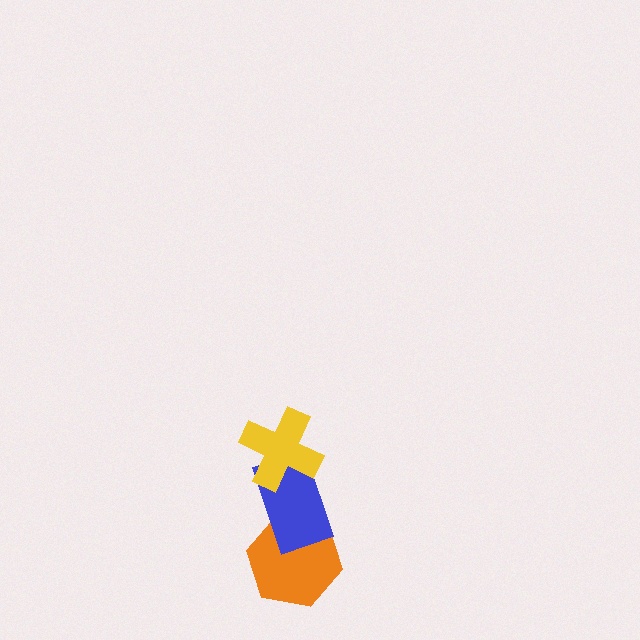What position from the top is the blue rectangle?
The blue rectangle is 2nd from the top.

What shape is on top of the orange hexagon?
The blue rectangle is on top of the orange hexagon.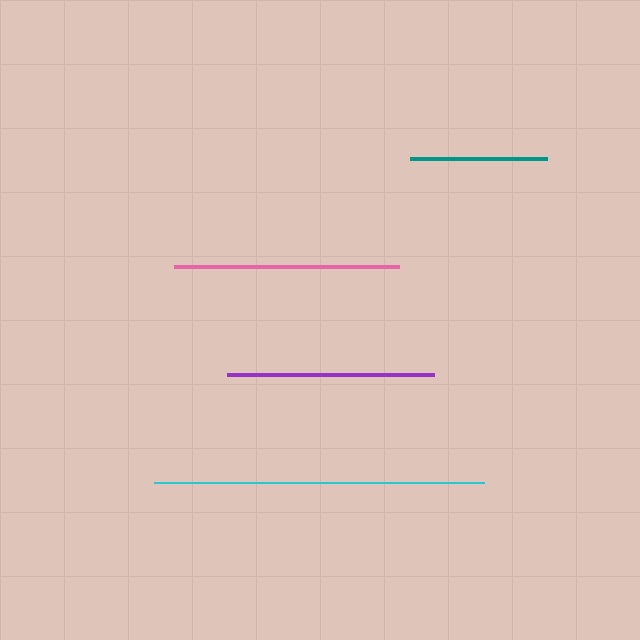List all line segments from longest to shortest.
From longest to shortest: cyan, pink, purple, teal.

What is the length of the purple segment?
The purple segment is approximately 207 pixels long.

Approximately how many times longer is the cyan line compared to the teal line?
The cyan line is approximately 2.4 times the length of the teal line.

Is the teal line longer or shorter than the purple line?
The purple line is longer than the teal line.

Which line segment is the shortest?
The teal line is the shortest at approximately 137 pixels.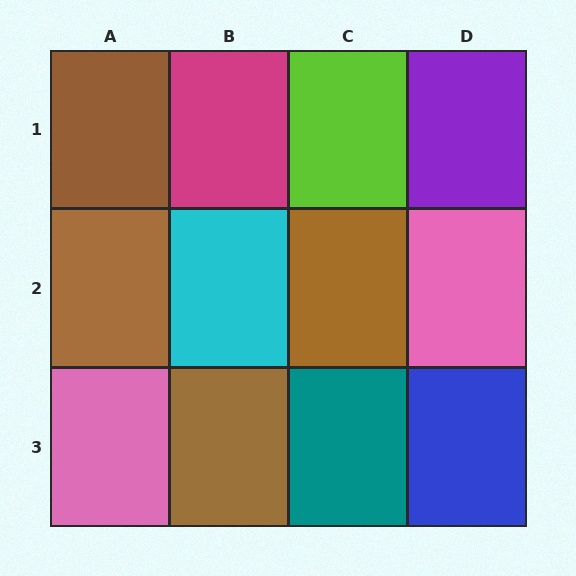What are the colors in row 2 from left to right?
Brown, cyan, brown, pink.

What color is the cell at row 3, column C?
Teal.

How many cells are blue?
1 cell is blue.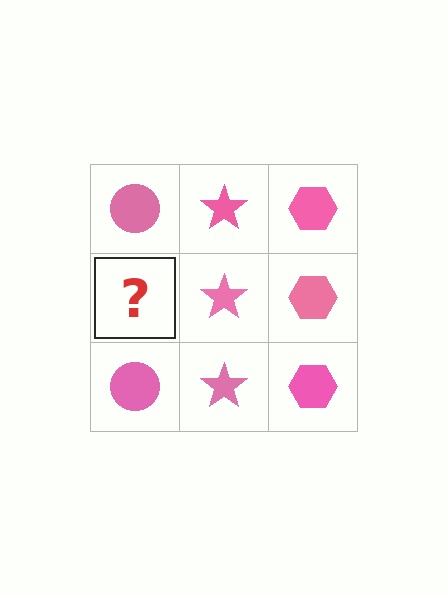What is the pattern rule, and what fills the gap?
The rule is that each column has a consistent shape. The gap should be filled with a pink circle.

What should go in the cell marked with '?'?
The missing cell should contain a pink circle.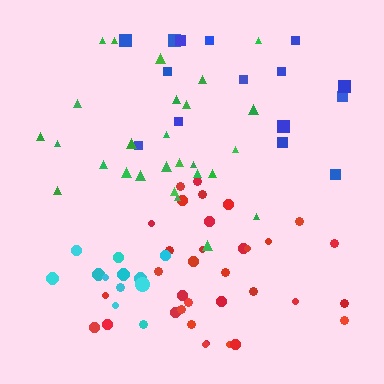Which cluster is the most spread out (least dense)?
Blue.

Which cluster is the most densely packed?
Cyan.